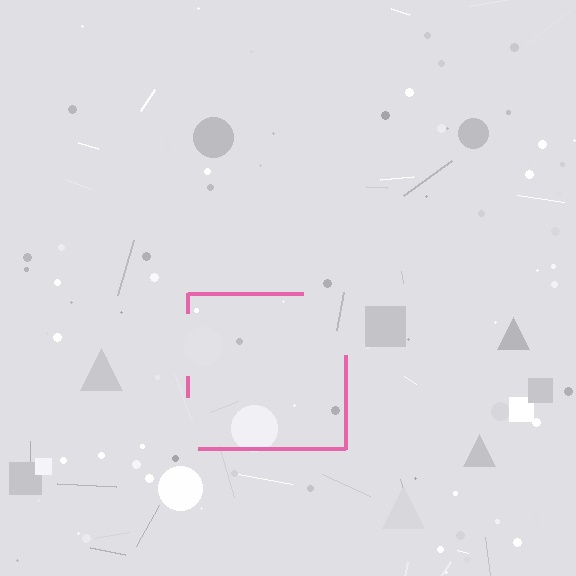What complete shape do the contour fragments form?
The contour fragments form a square.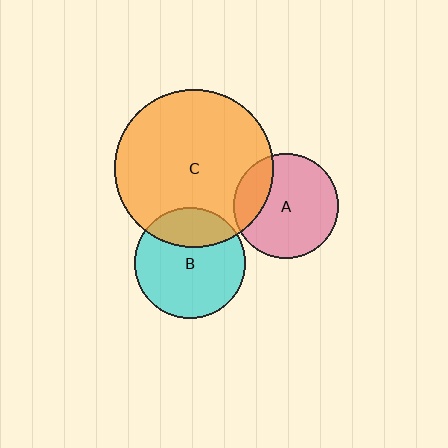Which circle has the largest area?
Circle C (orange).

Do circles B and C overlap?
Yes.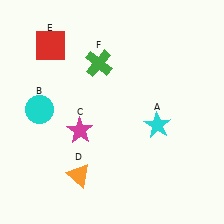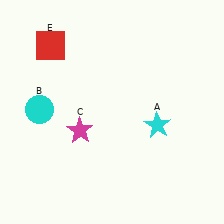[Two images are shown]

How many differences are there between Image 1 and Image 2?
There are 2 differences between the two images.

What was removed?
The orange triangle (D), the green cross (F) were removed in Image 2.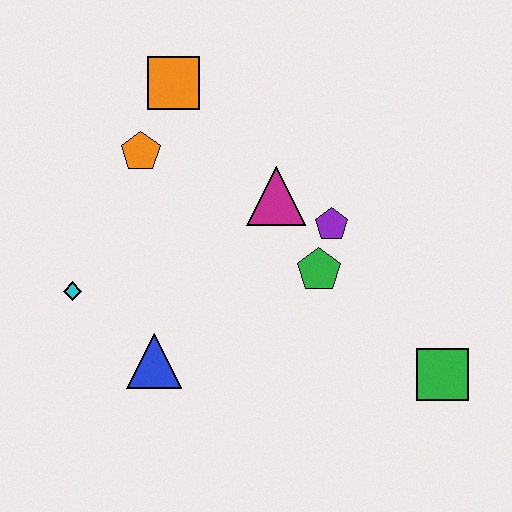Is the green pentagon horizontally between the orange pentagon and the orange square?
No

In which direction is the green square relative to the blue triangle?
The green square is to the right of the blue triangle.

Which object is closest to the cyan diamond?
The blue triangle is closest to the cyan diamond.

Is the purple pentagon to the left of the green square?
Yes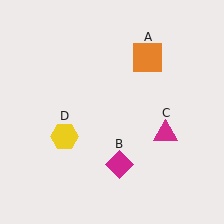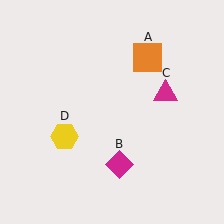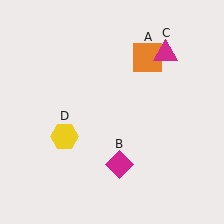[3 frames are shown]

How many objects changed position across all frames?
1 object changed position: magenta triangle (object C).